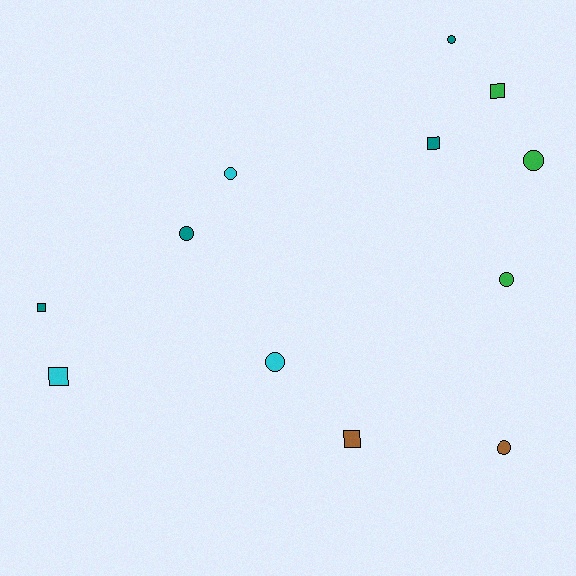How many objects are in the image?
There are 12 objects.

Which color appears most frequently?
Teal, with 4 objects.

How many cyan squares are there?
There is 1 cyan square.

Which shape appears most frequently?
Circle, with 7 objects.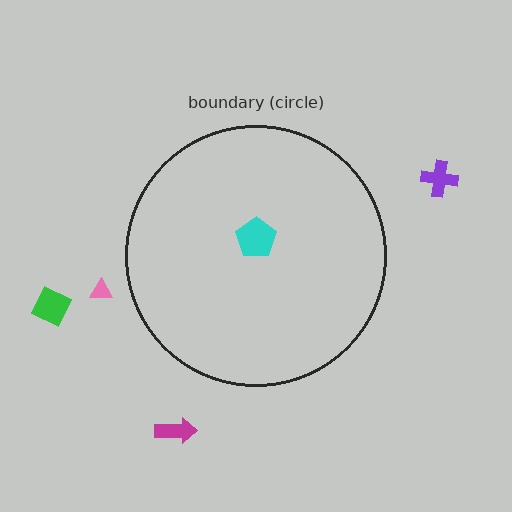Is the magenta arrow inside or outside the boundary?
Outside.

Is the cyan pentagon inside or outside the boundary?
Inside.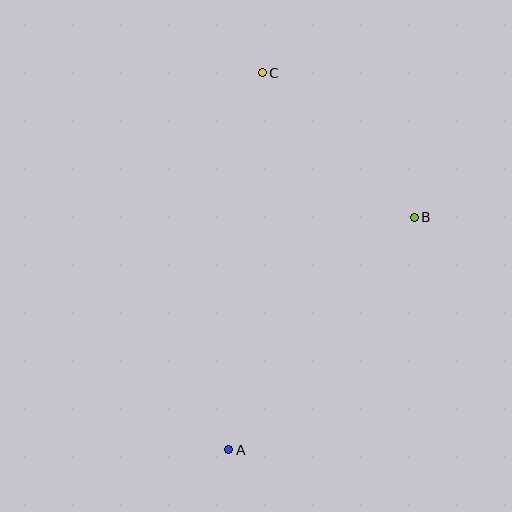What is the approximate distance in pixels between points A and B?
The distance between A and B is approximately 298 pixels.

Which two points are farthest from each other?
Points A and C are farthest from each other.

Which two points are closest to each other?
Points B and C are closest to each other.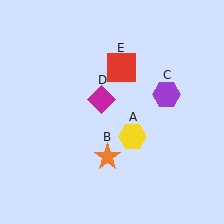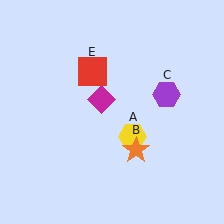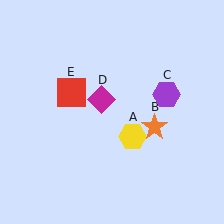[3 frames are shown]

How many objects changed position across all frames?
2 objects changed position: orange star (object B), red square (object E).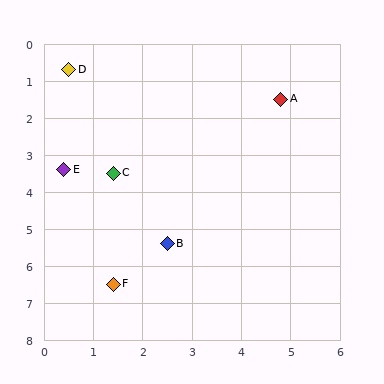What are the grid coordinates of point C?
Point C is at approximately (1.4, 3.5).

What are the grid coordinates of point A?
Point A is at approximately (4.8, 1.5).